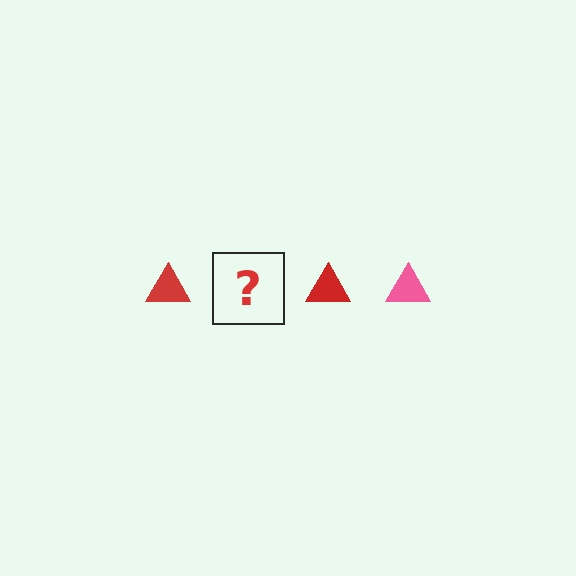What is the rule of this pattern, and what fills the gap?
The rule is that the pattern cycles through red, pink triangles. The gap should be filled with a pink triangle.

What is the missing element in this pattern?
The missing element is a pink triangle.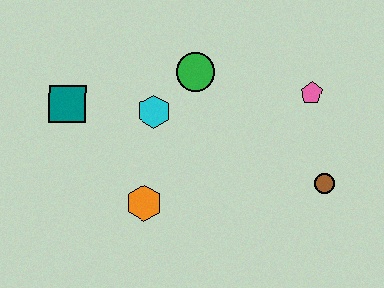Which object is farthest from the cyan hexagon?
The brown circle is farthest from the cyan hexagon.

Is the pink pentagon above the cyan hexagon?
Yes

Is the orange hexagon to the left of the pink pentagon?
Yes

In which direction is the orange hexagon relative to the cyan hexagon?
The orange hexagon is below the cyan hexagon.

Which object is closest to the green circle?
The cyan hexagon is closest to the green circle.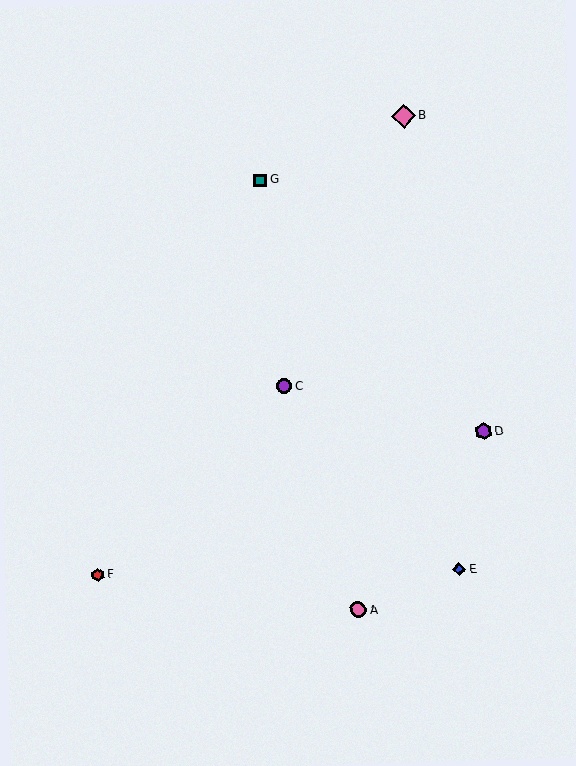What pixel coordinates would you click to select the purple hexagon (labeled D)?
Click at (484, 431) to select the purple hexagon D.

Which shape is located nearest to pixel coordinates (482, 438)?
The purple hexagon (labeled D) at (484, 431) is nearest to that location.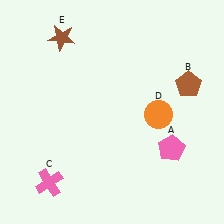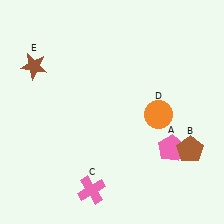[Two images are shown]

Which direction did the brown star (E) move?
The brown star (E) moved down.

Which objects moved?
The objects that moved are: the brown pentagon (B), the pink cross (C), the brown star (E).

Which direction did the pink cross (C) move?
The pink cross (C) moved right.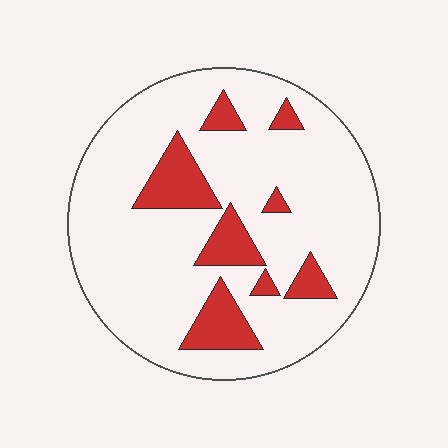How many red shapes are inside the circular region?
8.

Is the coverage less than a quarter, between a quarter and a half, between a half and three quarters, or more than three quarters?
Less than a quarter.